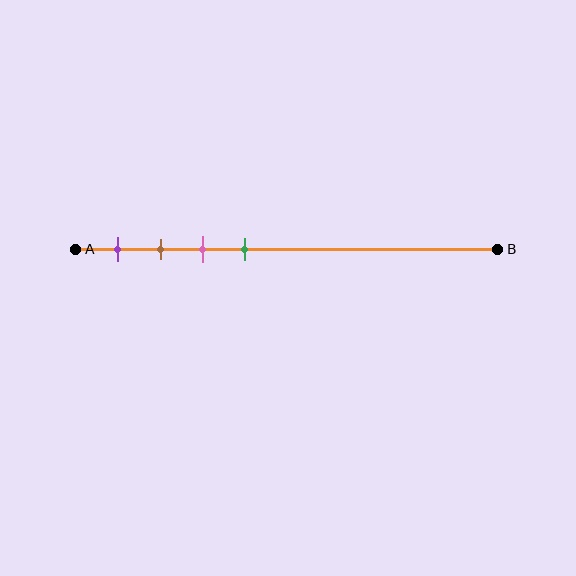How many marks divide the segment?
There are 4 marks dividing the segment.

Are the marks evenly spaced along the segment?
Yes, the marks are approximately evenly spaced.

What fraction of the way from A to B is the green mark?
The green mark is approximately 40% (0.4) of the way from A to B.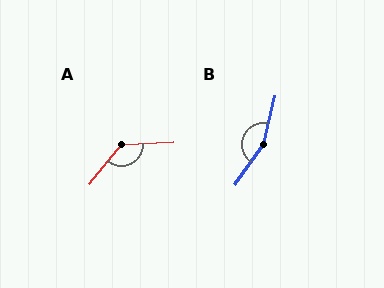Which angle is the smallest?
A, at approximately 132 degrees.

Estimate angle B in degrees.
Approximately 158 degrees.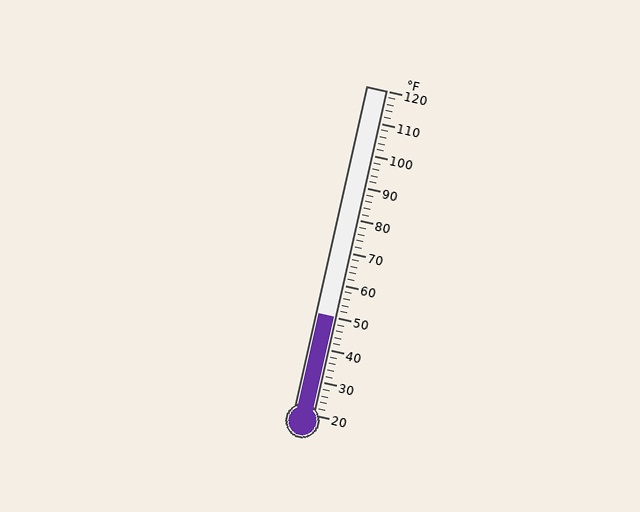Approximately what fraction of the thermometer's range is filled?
The thermometer is filled to approximately 30% of its range.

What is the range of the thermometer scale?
The thermometer scale ranges from 20°F to 120°F.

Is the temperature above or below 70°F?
The temperature is below 70°F.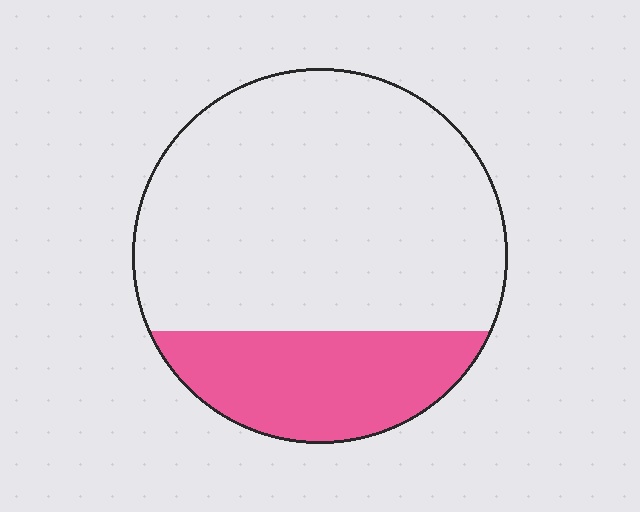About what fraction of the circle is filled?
About one quarter (1/4).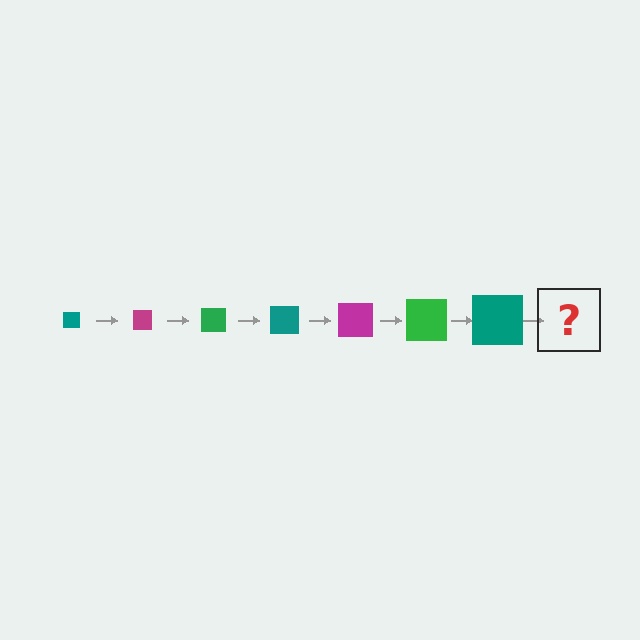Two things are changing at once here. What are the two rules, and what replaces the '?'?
The two rules are that the square grows larger each step and the color cycles through teal, magenta, and green. The '?' should be a magenta square, larger than the previous one.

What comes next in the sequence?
The next element should be a magenta square, larger than the previous one.